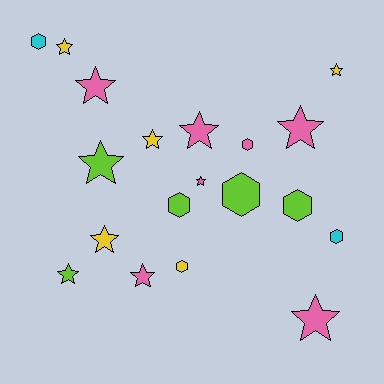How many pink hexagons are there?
There is 1 pink hexagon.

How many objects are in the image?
There are 19 objects.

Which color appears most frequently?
Pink, with 7 objects.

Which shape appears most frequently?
Star, with 12 objects.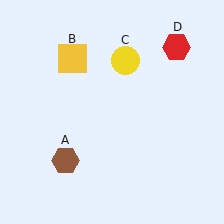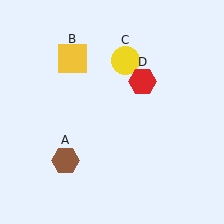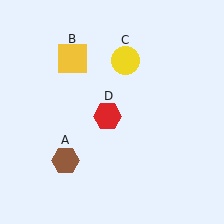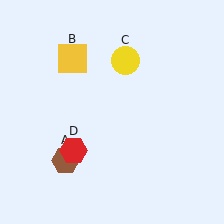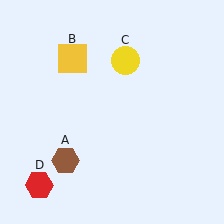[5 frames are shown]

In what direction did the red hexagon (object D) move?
The red hexagon (object D) moved down and to the left.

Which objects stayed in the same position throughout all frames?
Brown hexagon (object A) and yellow square (object B) and yellow circle (object C) remained stationary.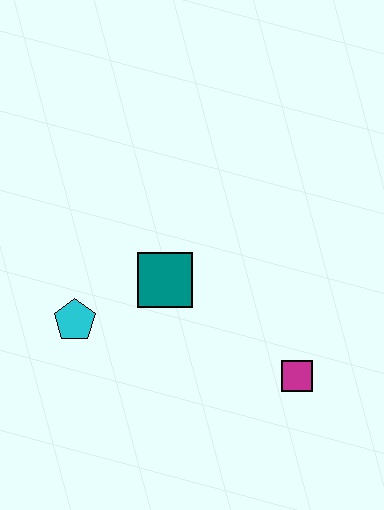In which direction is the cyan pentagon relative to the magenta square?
The cyan pentagon is to the left of the magenta square.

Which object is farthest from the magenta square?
The cyan pentagon is farthest from the magenta square.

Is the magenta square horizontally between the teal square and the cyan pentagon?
No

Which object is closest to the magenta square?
The teal square is closest to the magenta square.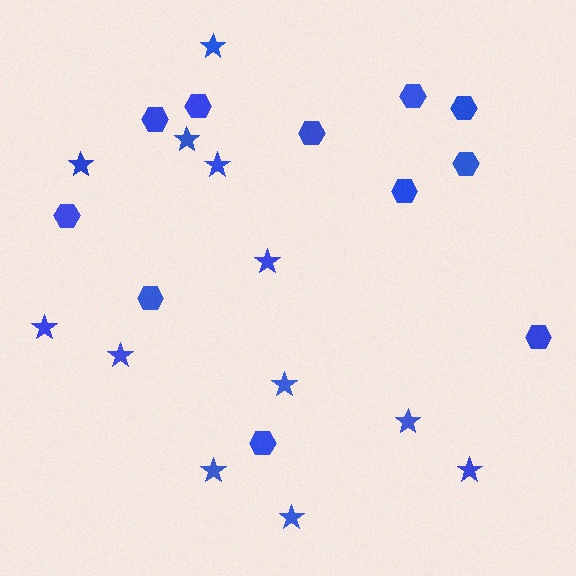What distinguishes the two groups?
There are 2 groups: one group of stars (12) and one group of hexagons (11).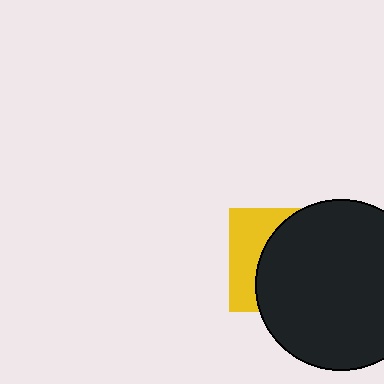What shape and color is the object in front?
The object in front is a black circle.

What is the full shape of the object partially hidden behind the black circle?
The partially hidden object is a yellow square.